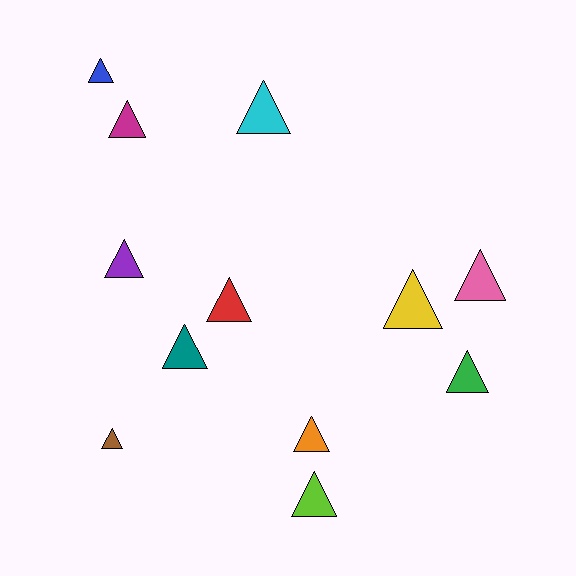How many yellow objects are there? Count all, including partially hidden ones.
There is 1 yellow object.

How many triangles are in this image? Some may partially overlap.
There are 12 triangles.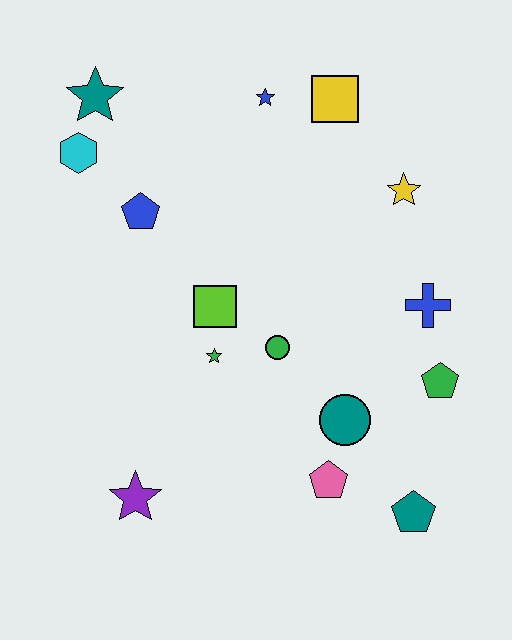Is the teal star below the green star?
No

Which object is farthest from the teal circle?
The teal star is farthest from the teal circle.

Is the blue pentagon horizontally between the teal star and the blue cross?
Yes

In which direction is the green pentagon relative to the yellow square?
The green pentagon is below the yellow square.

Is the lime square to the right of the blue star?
No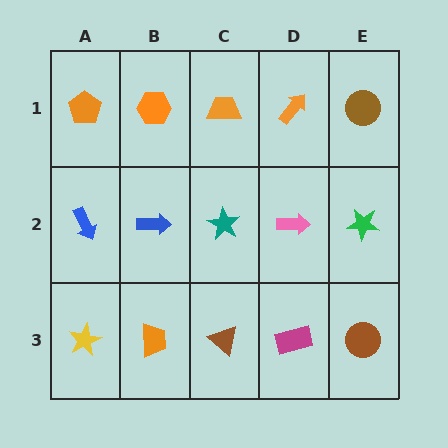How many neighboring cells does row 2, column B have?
4.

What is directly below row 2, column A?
A yellow star.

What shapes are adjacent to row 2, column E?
A brown circle (row 1, column E), a brown circle (row 3, column E), a pink arrow (row 2, column D).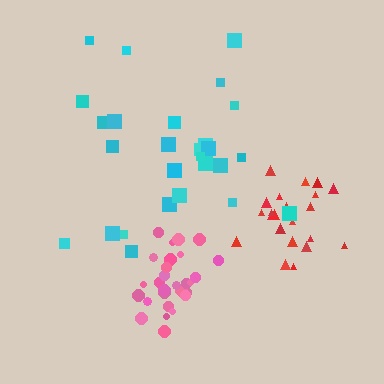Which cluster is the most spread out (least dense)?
Cyan.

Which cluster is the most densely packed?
Pink.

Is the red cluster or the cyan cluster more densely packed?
Red.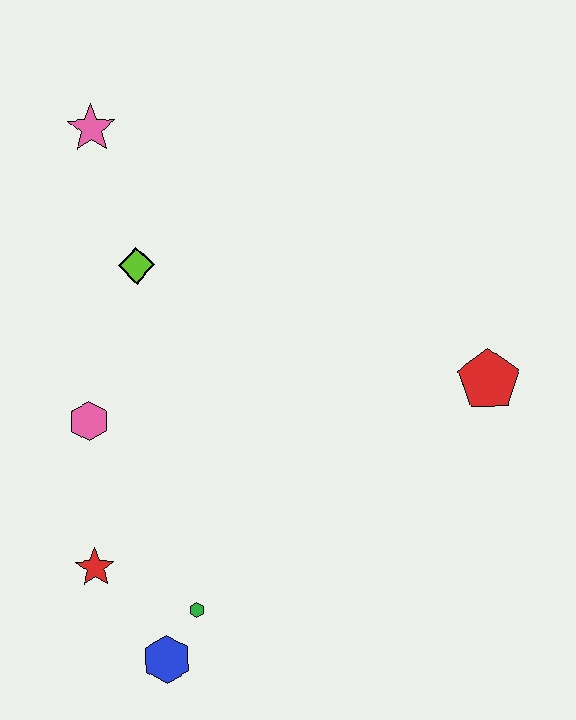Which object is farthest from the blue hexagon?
The pink star is farthest from the blue hexagon.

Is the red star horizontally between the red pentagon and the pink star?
No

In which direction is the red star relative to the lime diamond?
The red star is below the lime diamond.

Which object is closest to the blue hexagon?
The green hexagon is closest to the blue hexagon.